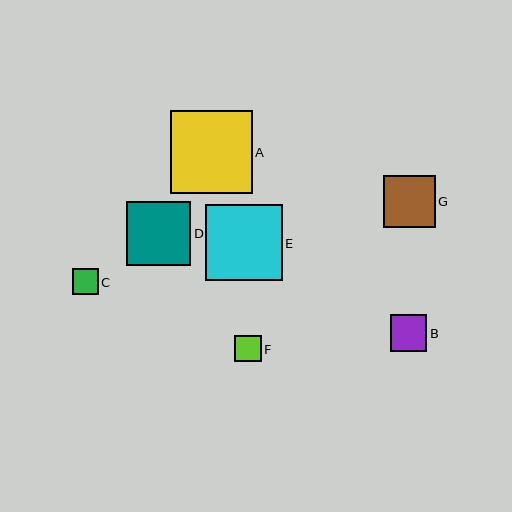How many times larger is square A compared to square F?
Square A is approximately 3.1 times the size of square F.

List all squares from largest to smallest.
From largest to smallest: A, E, D, G, B, F, C.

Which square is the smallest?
Square C is the smallest with a size of approximately 26 pixels.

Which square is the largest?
Square A is the largest with a size of approximately 82 pixels.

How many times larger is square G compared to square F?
Square G is approximately 2.0 times the size of square F.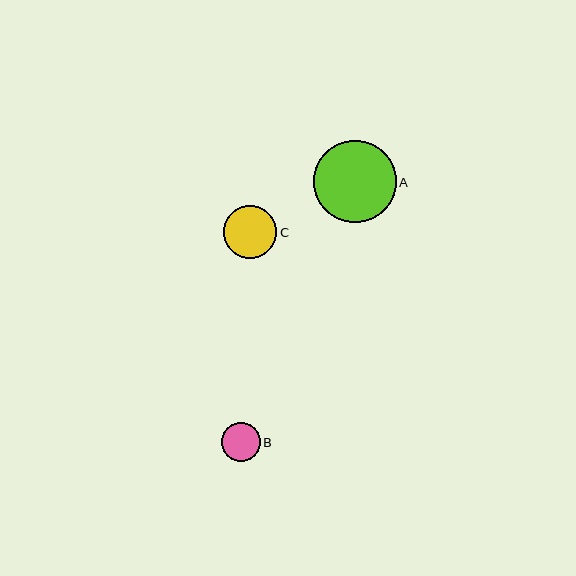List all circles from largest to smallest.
From largest to smallest: A, C, B.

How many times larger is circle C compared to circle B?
Circle C is approximately 1.4 times the size of circle B.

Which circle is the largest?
Circle A is the largest with a size of approximately 82 pixels.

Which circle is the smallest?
Circle B is the smallest with a size of approximately 39 pixels.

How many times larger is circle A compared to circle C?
Circle A is approximately 1.6 times the size of circle C.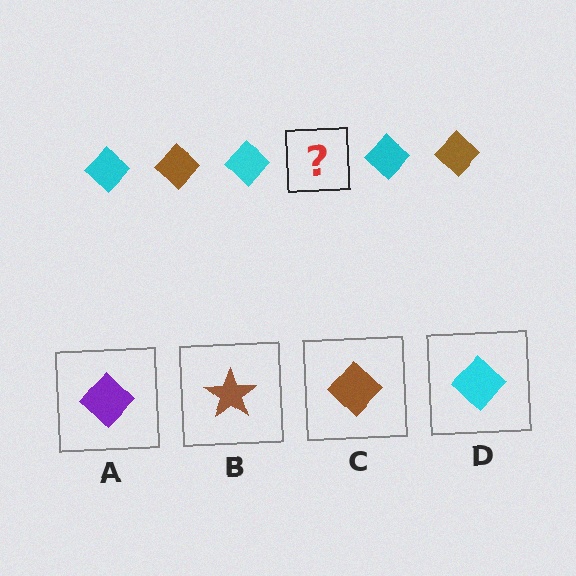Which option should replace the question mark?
Option C.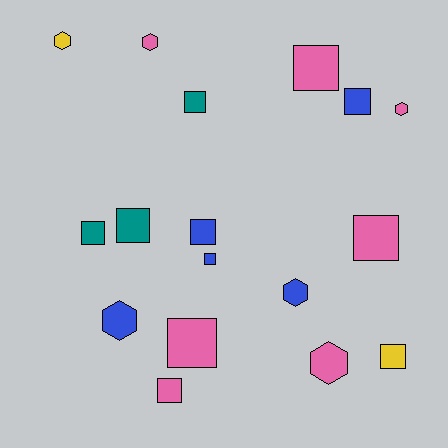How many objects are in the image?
There are 17 objects.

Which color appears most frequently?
Pink, with 7 objects.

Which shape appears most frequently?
Square, with 11 objects.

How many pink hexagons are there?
There are 3 pink hexagons.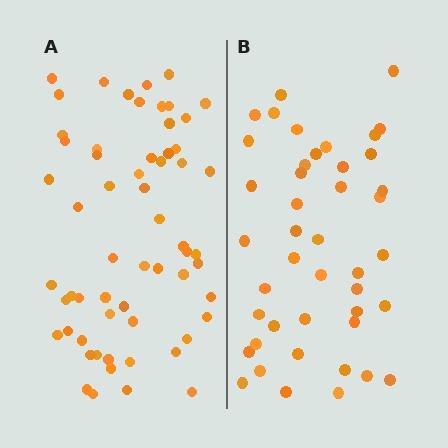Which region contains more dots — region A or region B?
Region A (the left region) has more dots.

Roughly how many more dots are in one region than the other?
Region A has approximately 15 more dots than region B.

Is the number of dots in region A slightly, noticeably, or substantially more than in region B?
Region A has noticeably more, but not dramatically so. The ratio is roughly 1.4 to 1.